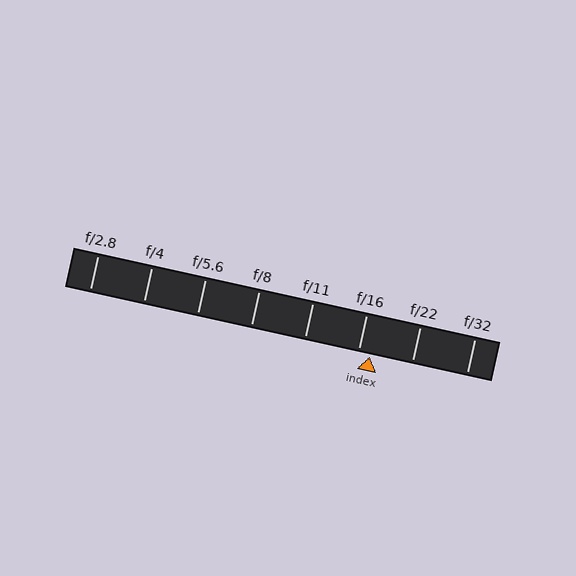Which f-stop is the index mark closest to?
The index mark is closest to f/16.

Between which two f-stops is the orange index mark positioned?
The index mark is between f/16 and f/22.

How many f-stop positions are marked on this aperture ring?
There are 8 f-stop positions marked.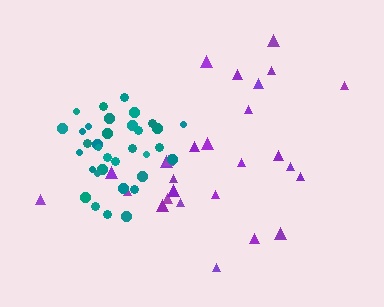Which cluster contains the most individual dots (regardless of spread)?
Teal (35).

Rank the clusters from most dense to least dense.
teal, purple.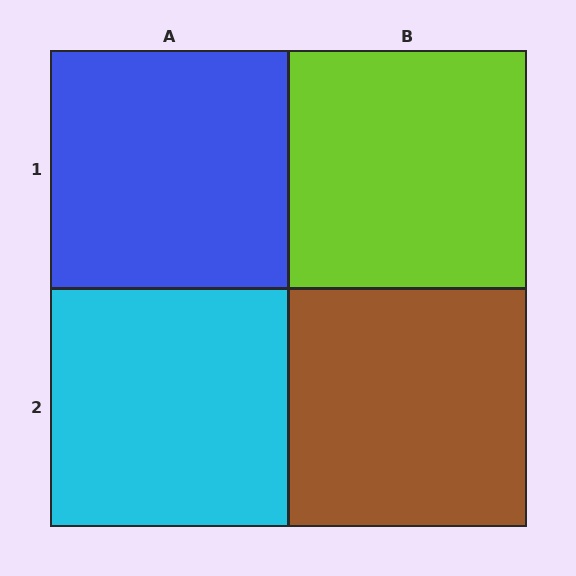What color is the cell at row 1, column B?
Lime.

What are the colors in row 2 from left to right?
Cyan, brown.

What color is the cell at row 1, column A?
Blue.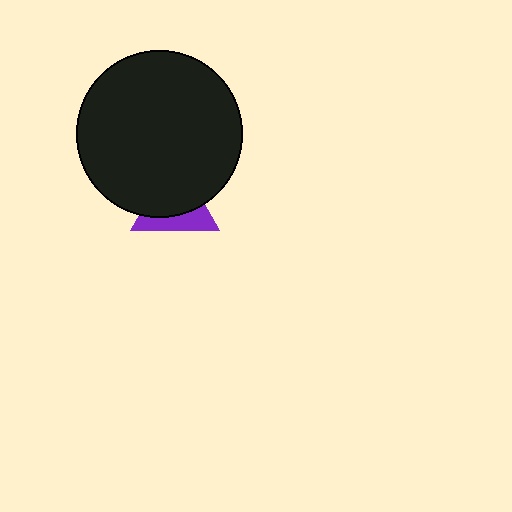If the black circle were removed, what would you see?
You would see the complete purple triangle.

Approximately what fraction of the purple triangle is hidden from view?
Roughly 61% of the purple triangle is hidden behind the black circle.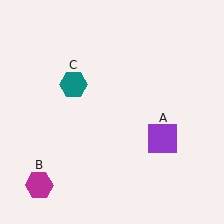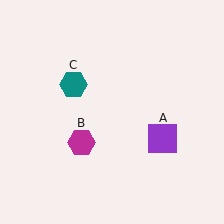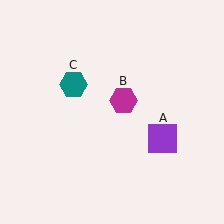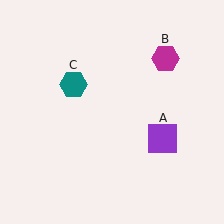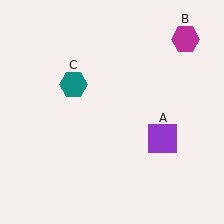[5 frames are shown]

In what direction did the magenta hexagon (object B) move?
The magenta hexagon (object B) moved up and to the right.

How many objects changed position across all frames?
1 object changed position: magenta hexagon (object B).